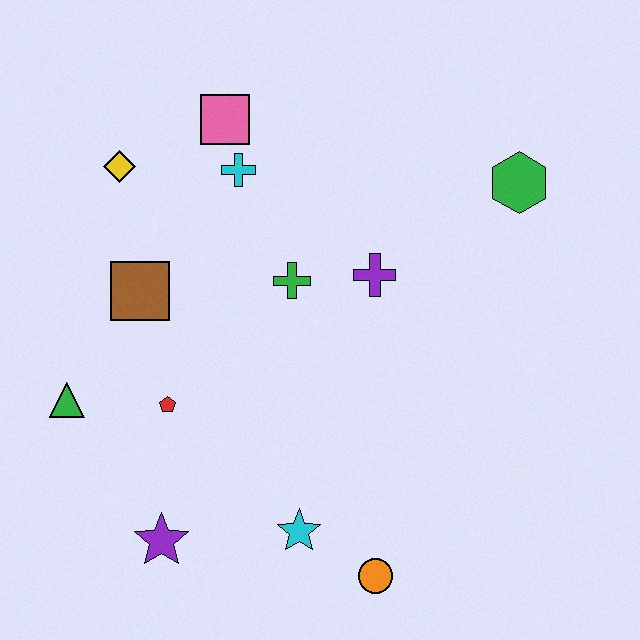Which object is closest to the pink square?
The cyan cross is closest to the pink square.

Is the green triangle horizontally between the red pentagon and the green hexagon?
No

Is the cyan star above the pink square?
No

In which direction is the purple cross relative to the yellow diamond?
The purple cross is to the right of the yellow diamond.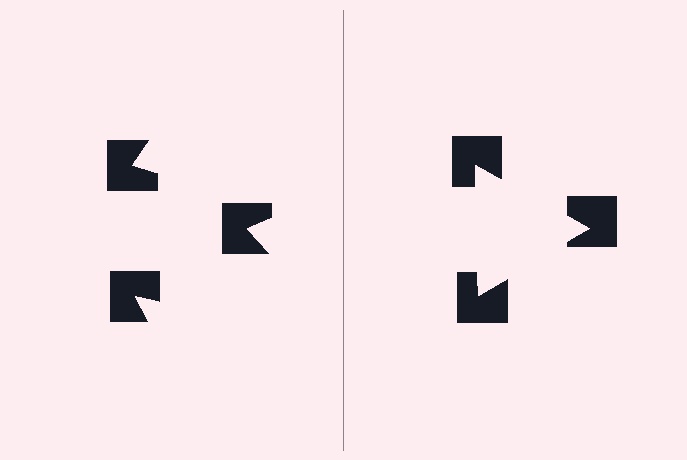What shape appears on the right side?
An illusory triangle.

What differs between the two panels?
The notched squares are positioned identically on both sides; only the wedge orientations differ. On the right they align to a triangle; on the left they are misaligned.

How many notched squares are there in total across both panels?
6 — 3 on each side.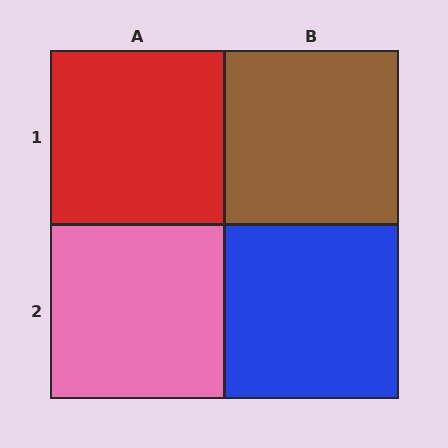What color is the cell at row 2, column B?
Blue.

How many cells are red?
1 cell is red.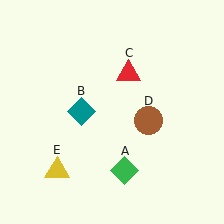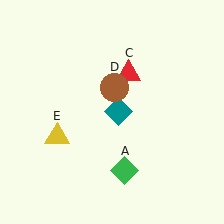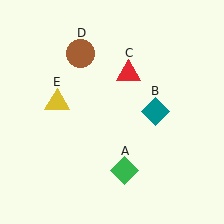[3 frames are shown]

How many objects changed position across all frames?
3 objects changed position: teal diamond (object B), brown circle (object D), yellow triangle (object E).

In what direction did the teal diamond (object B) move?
The teal diamond (object B) moved right.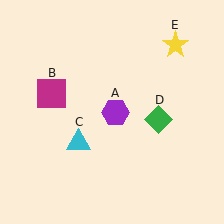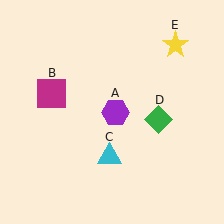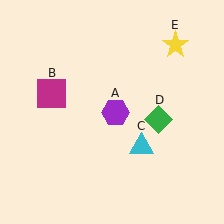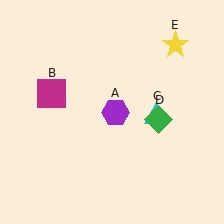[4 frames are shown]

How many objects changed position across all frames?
1 object changed position: cyan triangle (object C).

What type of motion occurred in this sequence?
The cyan triangle (object C) rotated counterclockwise around the center of the scene.